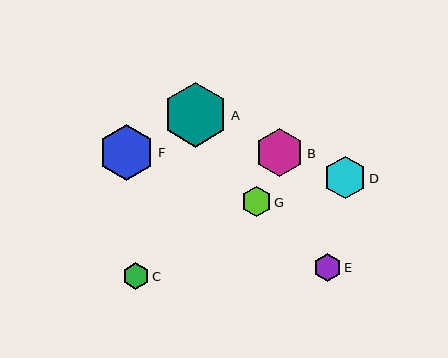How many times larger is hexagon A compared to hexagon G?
Hexagon A is approximately 2.1 times the size of hexagon G.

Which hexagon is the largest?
Hexagon A is the largest with a size of approximately 65 pixels.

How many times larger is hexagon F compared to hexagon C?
Hexagon F is approximately 2.1 times the size of hexagon C.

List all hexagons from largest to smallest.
From largest to smallest: A, F, B, D, G, E, C.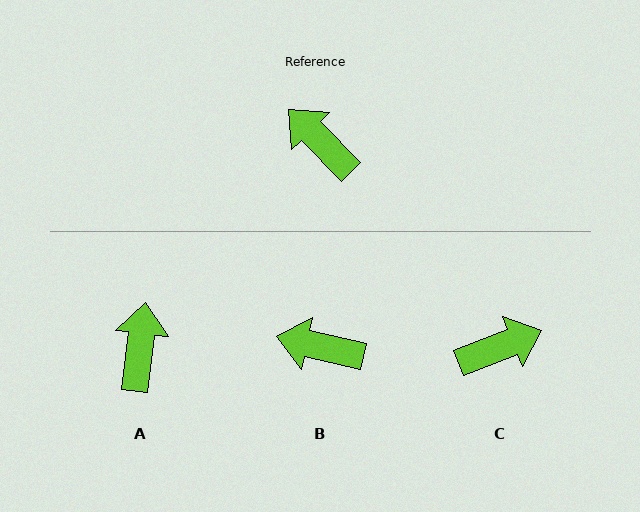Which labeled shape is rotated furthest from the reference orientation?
C, about 114 degrees away.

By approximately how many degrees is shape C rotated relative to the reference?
Approximately 114 degrees clockwise.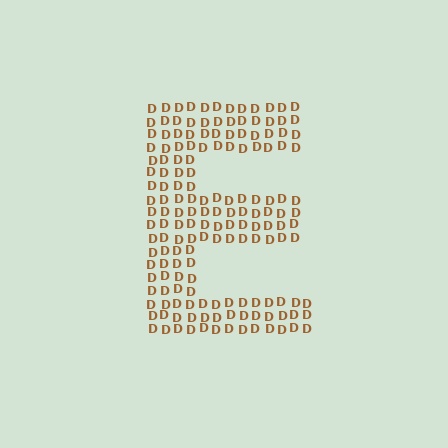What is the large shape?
The large shape is the letter E.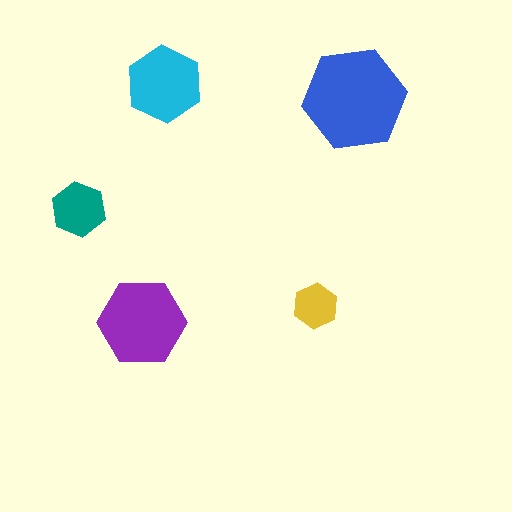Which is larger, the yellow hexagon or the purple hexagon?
The purple one.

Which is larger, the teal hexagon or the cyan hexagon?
The cyan one.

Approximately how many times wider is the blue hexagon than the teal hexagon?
About 2 times wider.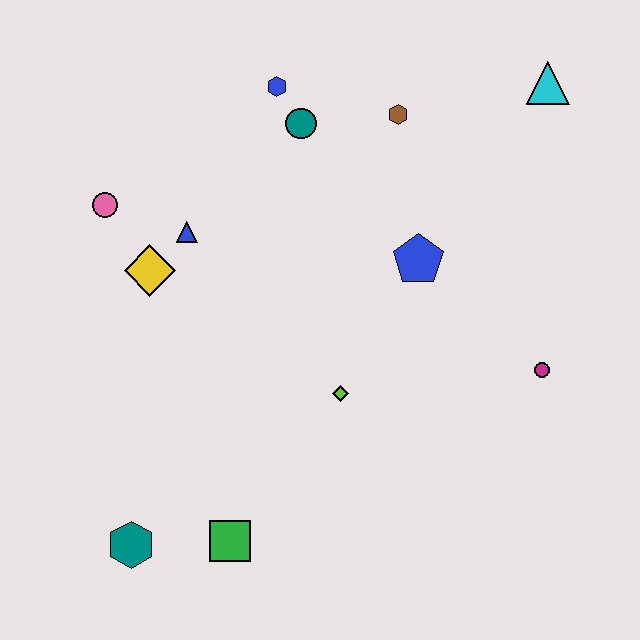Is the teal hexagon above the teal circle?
No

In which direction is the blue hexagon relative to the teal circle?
The blue hexagon is above the teal circle.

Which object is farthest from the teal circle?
The teal hexagon is farthest from the teal circle.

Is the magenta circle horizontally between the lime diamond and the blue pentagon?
No